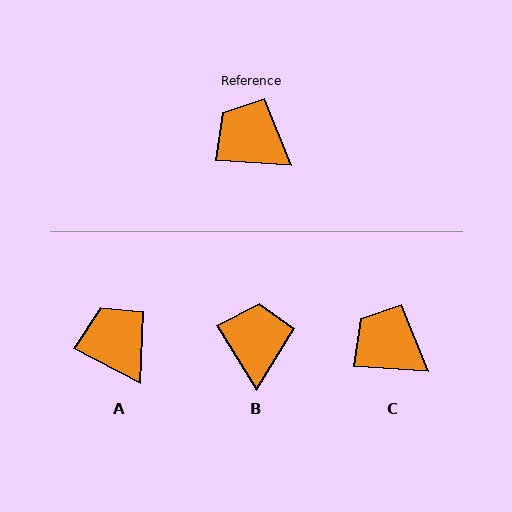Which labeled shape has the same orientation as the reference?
C.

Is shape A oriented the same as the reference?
No, it is off by about 24 degrees.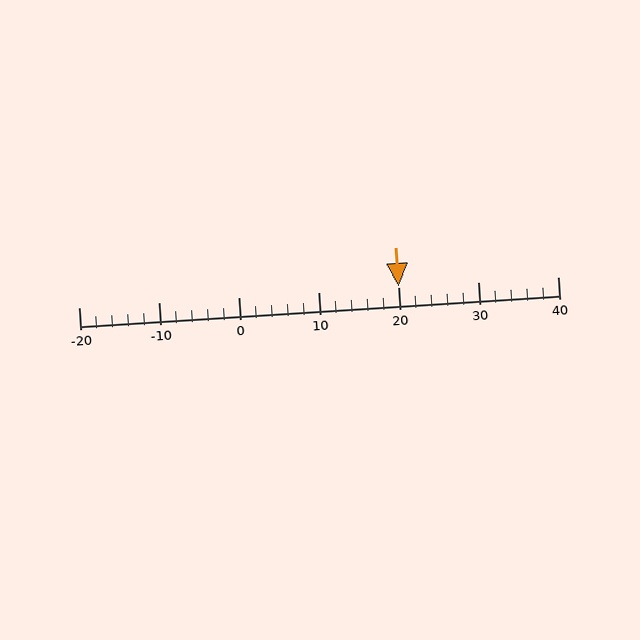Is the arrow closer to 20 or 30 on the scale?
The arrow is closer to 20.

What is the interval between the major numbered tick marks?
The major tick marks are spaced 10 units apart.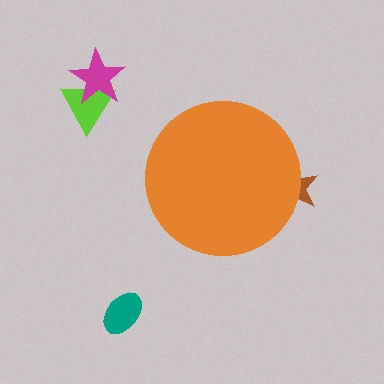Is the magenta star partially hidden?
No, the magenta star is fully visible.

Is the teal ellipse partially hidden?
No, the teal ellipse is fully visible.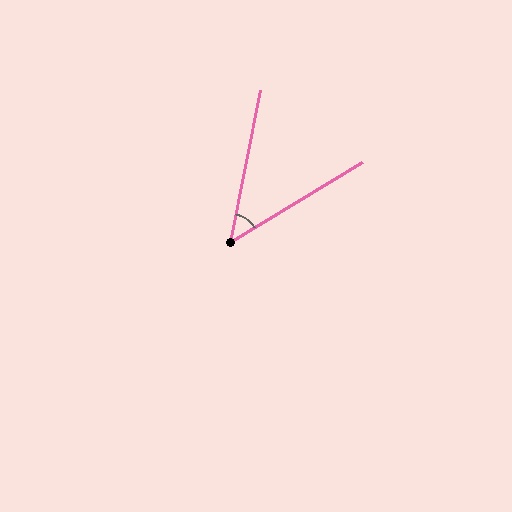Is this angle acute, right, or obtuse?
It is acute.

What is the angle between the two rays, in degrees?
Approximately 47 degrees.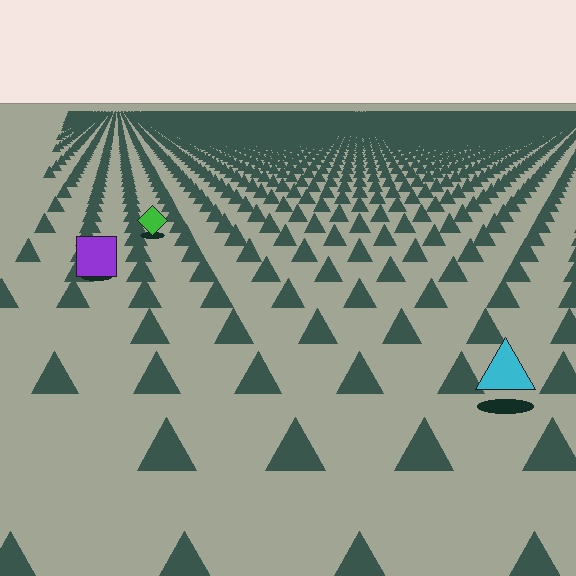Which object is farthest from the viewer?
The green diamond is farthest from the viewer. It appears smaller and the ground texture around it is denser.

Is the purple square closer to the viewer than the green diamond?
Yes. The purple square is closer — you can tell from the texture gradient: the ground texture is coarser near it.